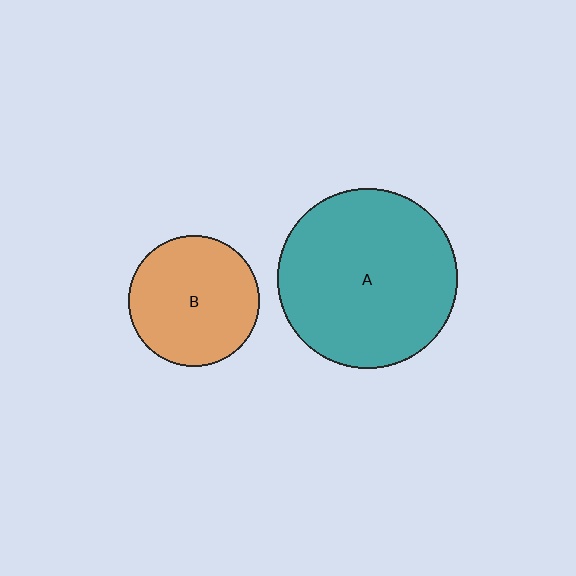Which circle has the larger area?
Circle A (teal).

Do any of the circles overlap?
No, none of the circles overlap.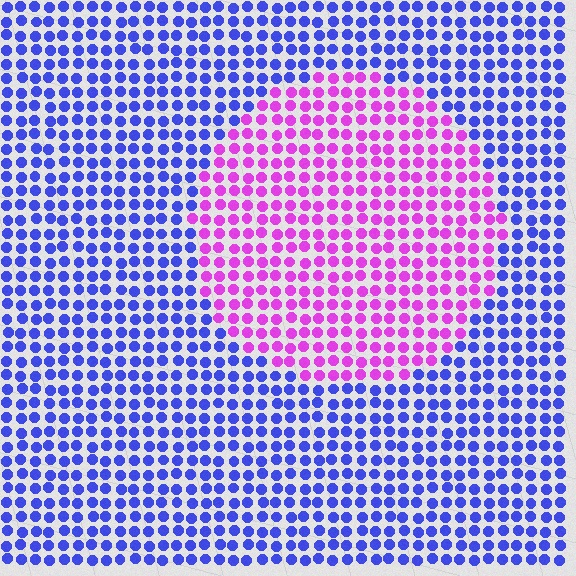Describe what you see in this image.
The image is filled with small blue elements in a uniform arrangement. A circle-shaped region is visible where the elements are tinted to a slightly different hue, forming a subtle color boundary.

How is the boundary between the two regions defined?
The boundary is defined purely by a slight shift in hue (about 63 degrees). Spacing, size, and orientation are identical on both sides.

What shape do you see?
I see a circle.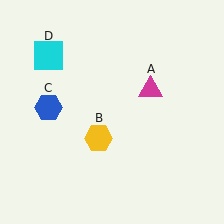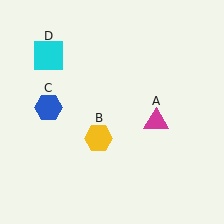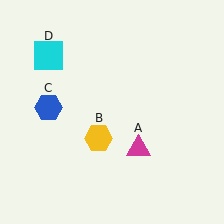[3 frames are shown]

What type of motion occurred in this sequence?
The magenta triangle (object A) rotated clockwise around the center of the scene.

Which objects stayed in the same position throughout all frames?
Yellow hexagon (object B) and blue hexagon (object C) and cyan square (object D) remained stationary.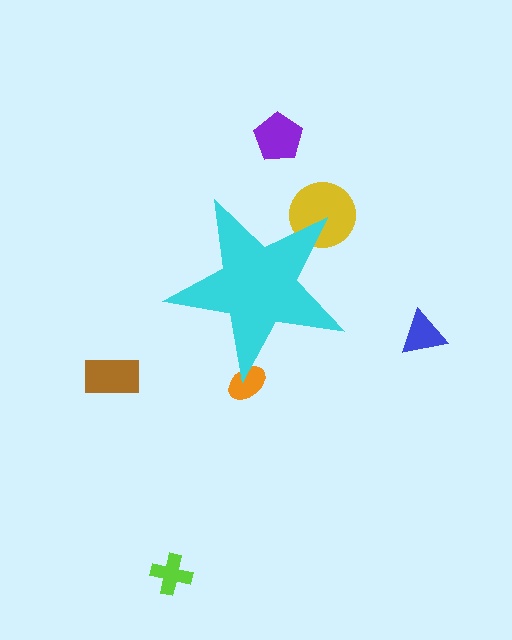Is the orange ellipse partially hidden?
Yes, the orange ellipse is partially hidden behind the cyan star.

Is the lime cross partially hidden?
No, the lime cross is fully visible.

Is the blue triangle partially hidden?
No, the blue triangle is fully visible.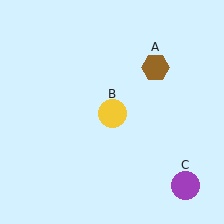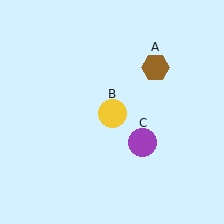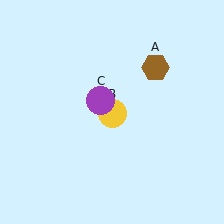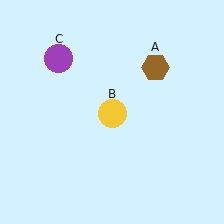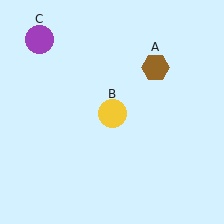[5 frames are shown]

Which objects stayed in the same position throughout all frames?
Brown hexagon (object A) and yellow circle (object B) remained stationary.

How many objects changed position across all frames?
1 object changed position: purple circle (object C).